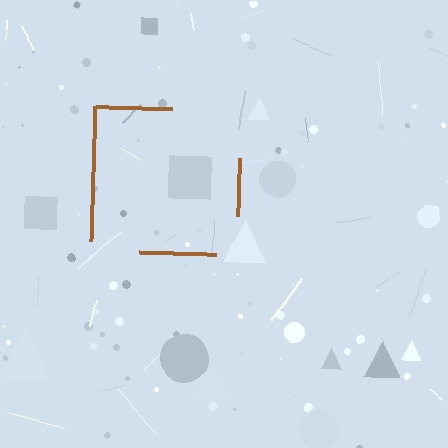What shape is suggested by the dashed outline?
The dashed outline suggests a square.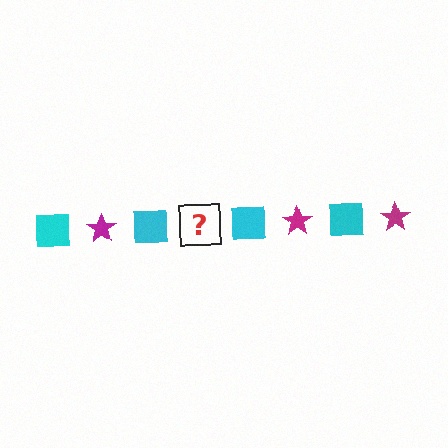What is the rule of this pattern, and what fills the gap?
The rule is that the pattern alternates between cyan square and magenta star. The gap should be filled with a magenta star.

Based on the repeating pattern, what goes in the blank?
The blank should be a magenta star.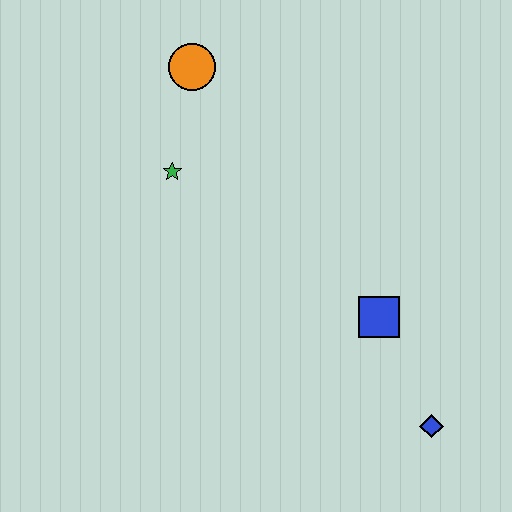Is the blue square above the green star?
No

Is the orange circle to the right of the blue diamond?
No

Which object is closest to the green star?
The orange circle is closest to the green star.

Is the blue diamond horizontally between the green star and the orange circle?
No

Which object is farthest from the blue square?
The orange circle is farthest from the blue square.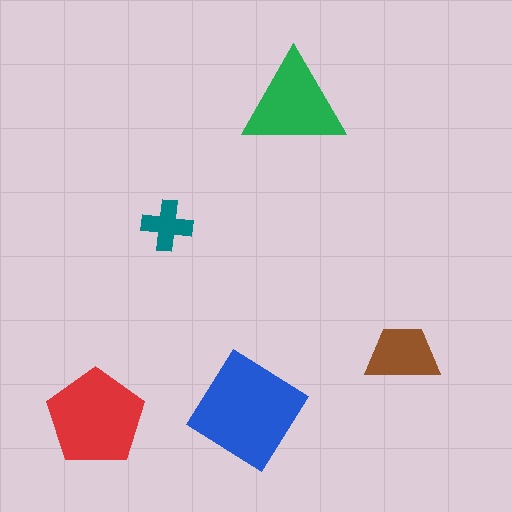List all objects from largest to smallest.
The blue diamond, the red pentagon, the green triangle, the brown trapezoid, the teal cross.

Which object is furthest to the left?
The red pentagon is leftmost.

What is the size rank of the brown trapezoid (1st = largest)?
4th.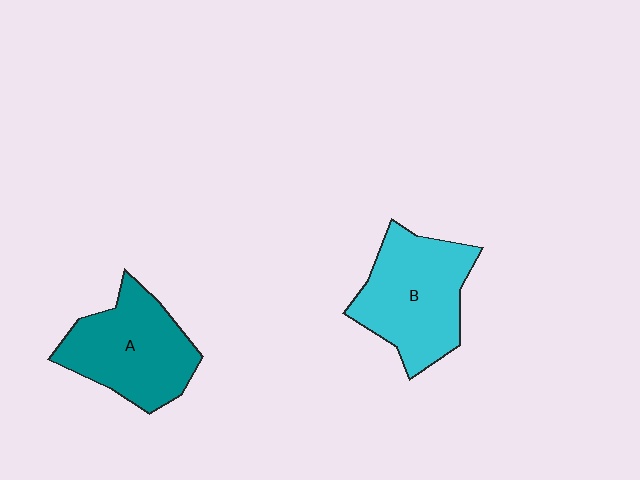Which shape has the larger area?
Shape B (cyan).